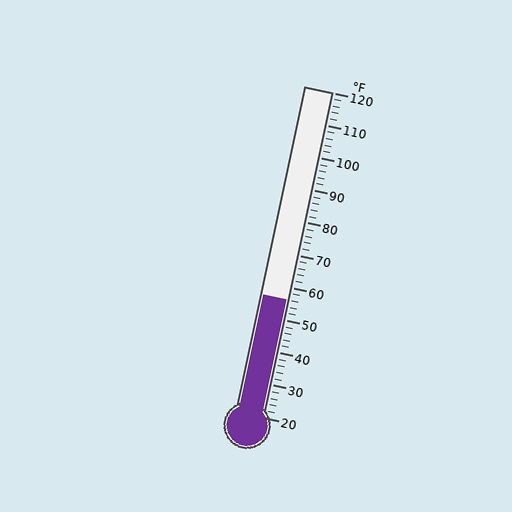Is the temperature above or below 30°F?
The temperature is above 30°F.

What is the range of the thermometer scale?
The thermometer scale ranges from 20°F to 120°F.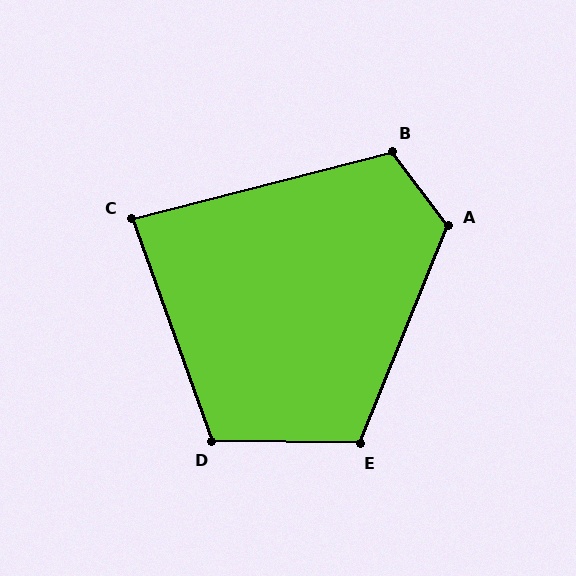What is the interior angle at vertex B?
Approximately 113 degrees (obtuse).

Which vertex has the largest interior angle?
A, at approximately 121 degrees.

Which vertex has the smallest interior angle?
C, at approximately 85 degrees.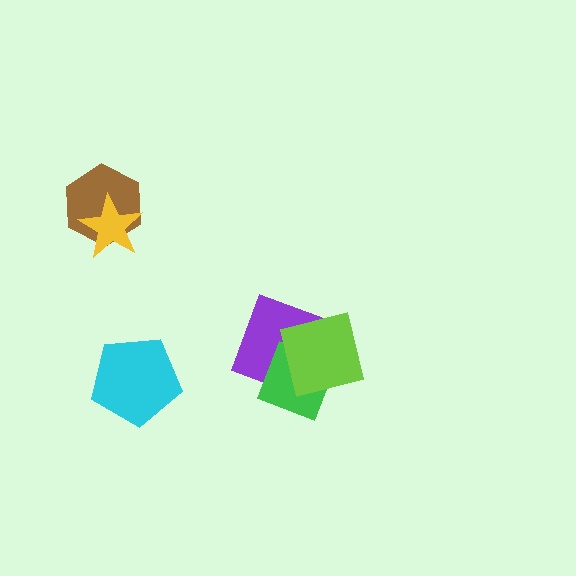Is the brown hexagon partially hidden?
Yes, it is partially covered by another shape.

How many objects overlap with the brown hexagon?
1 object overlaps with the brown hexagon.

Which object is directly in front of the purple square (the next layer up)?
The green diamond is directly in front of the purple square.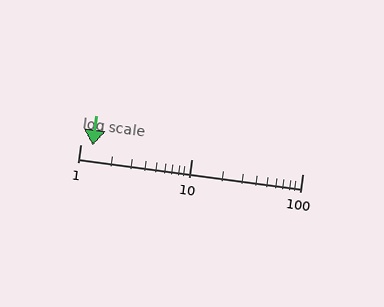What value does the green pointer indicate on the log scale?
The pointer indicates approximately 1.3.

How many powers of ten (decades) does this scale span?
The scale spans 2 decades, from 1 to 100.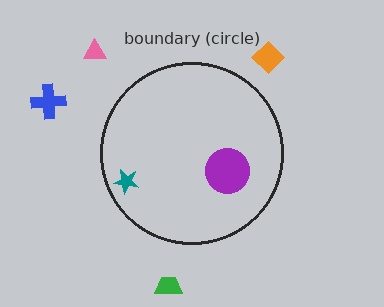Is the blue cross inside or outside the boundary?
Outside.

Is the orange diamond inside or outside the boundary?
Outside.